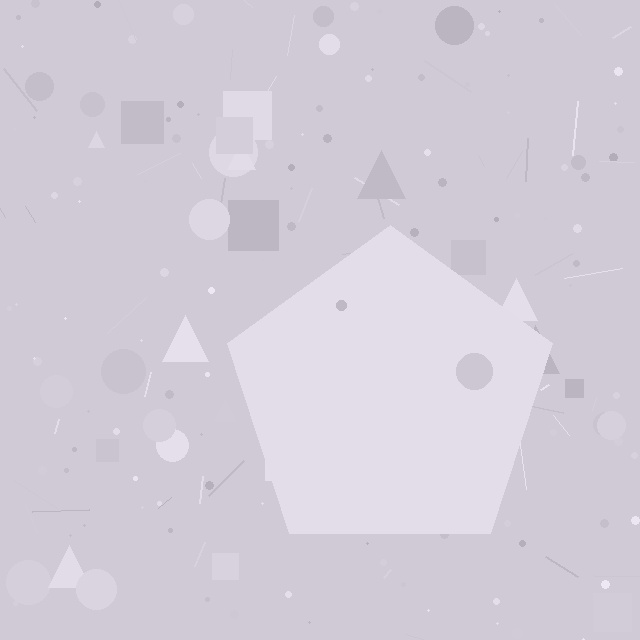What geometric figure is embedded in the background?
A pentagon is embedded in the background.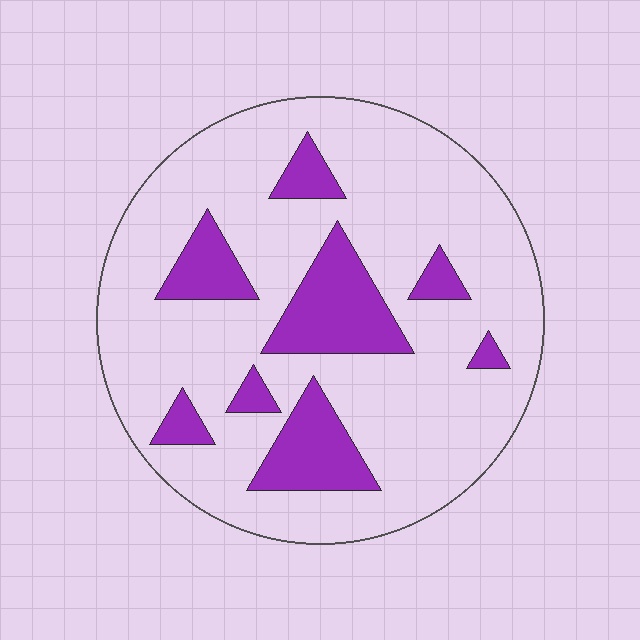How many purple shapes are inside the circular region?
8.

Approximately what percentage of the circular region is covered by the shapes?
Approximately 20%.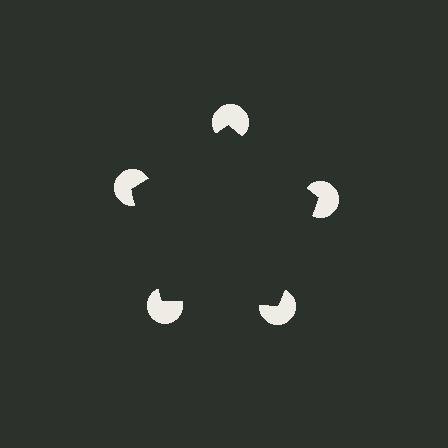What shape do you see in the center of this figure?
An illusory pentagon — its edges are inferred from the aligned wedge cuts in the pac-man discs, not physically drawn.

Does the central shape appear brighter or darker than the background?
It typically appears slightly darker than the background, even though no actual brightness change is drawn.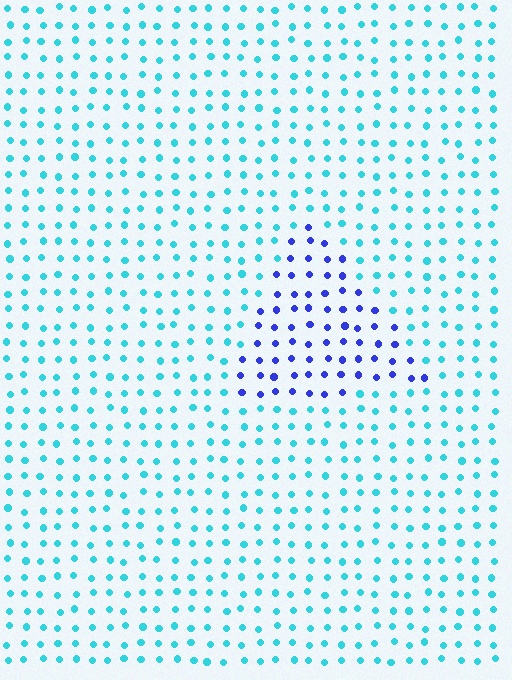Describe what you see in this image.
The image is filled with small cyan elements in a uniform arrangement. A triangle-shaped region is visible where the elements are tinted to a slightly different hue, forming a subtle color boundary.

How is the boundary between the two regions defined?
The boundary is defined purely by a slight shift in hue (about 54 degrees). Spacing, size, and orientation are identical on both sides.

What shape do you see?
I see a triangle.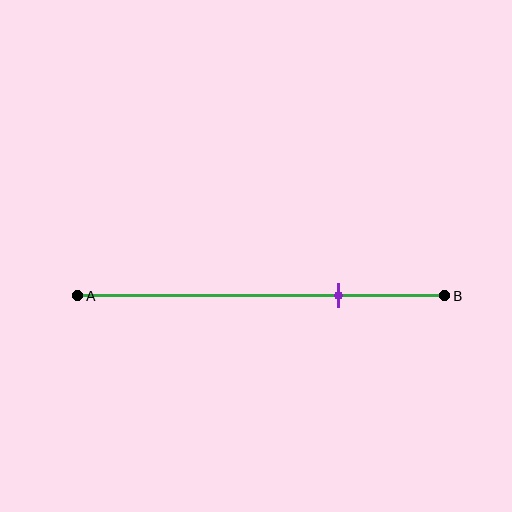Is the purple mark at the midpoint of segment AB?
No, the mark is at about 70% from A, not at the 50% midpoint.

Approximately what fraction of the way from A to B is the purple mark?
The purple mark is approximately 70% of the way from A to B.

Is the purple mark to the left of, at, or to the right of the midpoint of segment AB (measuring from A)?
The purple mark is to the right of the midpoint of segment AB.